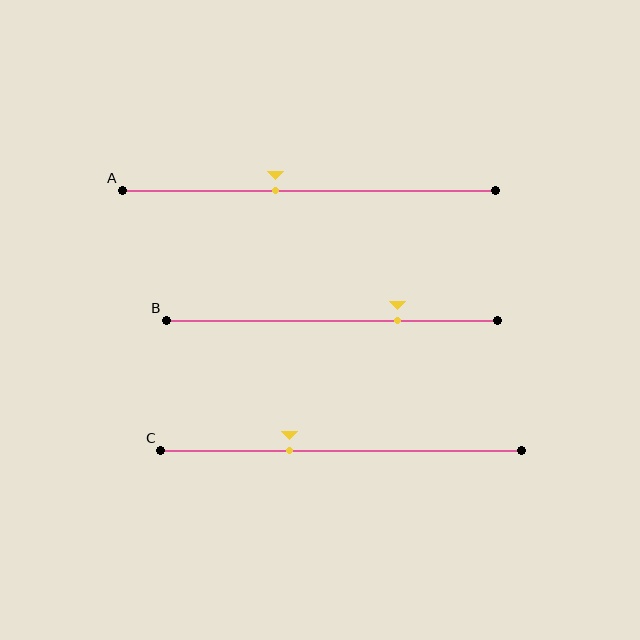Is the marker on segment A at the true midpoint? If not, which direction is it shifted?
No, the marker on segment A is shifted to the left by about 9% of the segment length.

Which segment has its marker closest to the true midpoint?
Segment A has its marker closest to the true midpoint.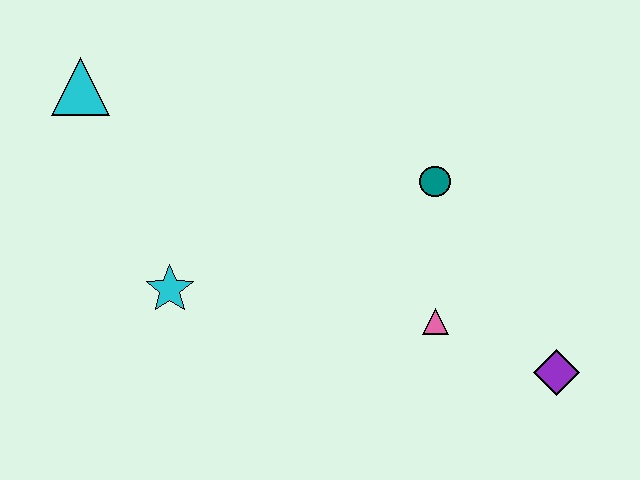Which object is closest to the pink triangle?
The purple diamond is closest to the pink triangle.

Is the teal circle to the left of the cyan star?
No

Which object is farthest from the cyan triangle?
The purple diamond is farthest from the cyan triangle.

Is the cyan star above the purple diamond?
Yes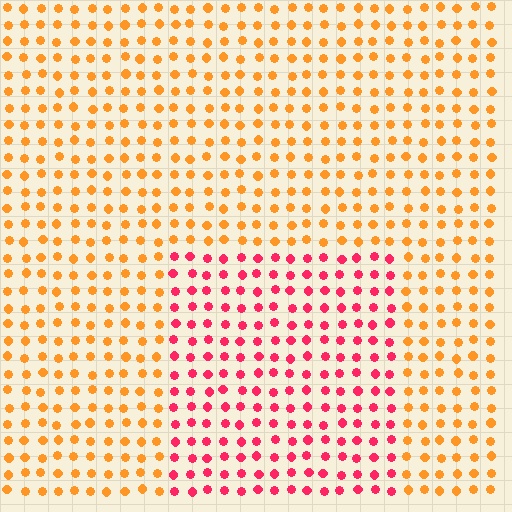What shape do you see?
I see a rectangle.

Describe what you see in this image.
The image is filled with small orange elements in a uniform arrangement. A rectangle-shaped region is visible where the elements are tinted to a slightly different hue, forming a subtle color boundary.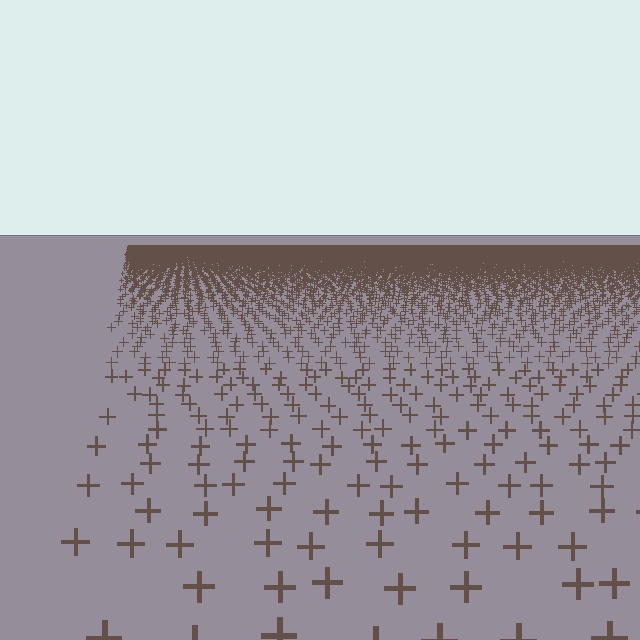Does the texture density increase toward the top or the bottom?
Density increases toward the top.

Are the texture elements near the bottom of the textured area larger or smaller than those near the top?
Larger. Near the bottom, elements are closer to the viewer and appear at a bigger on-screen size.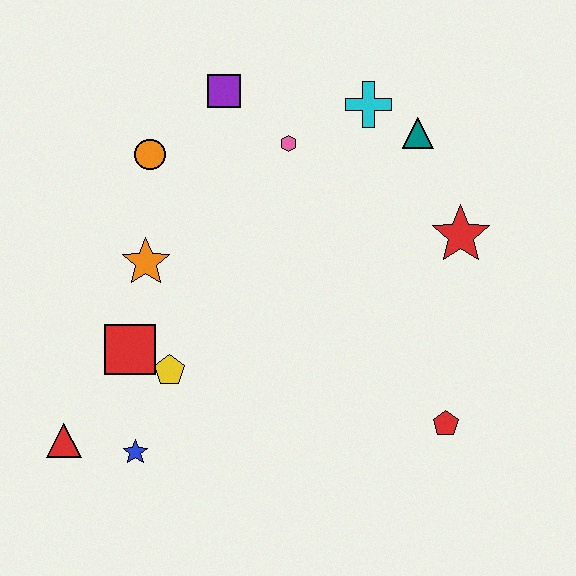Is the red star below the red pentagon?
No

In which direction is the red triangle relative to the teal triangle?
The red triangle is to the left of the teal triangle.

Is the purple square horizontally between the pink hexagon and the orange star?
Yes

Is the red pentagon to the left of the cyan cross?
No